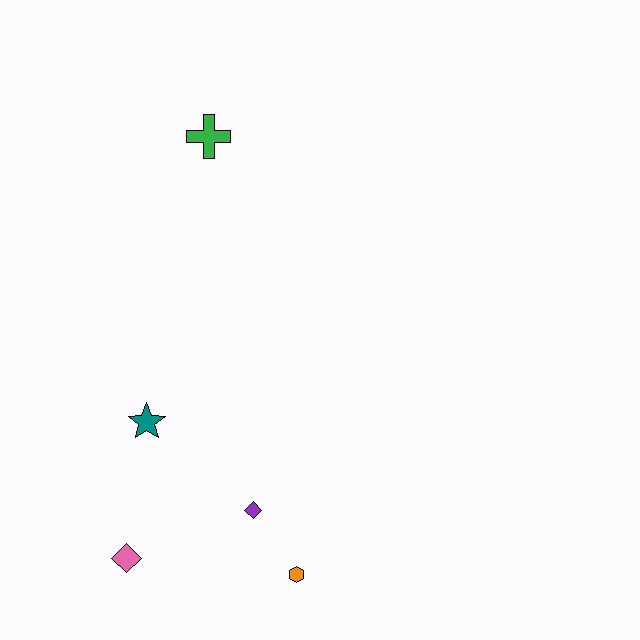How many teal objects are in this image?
There is 1 teal object.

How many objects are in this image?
There are 5 objects.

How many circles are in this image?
There are no circles.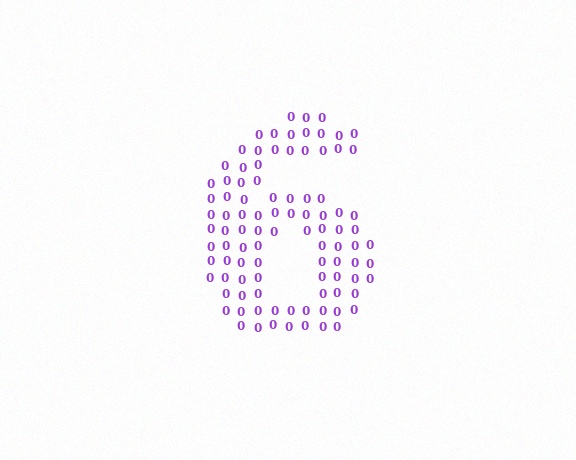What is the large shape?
The large shape is the digit 6.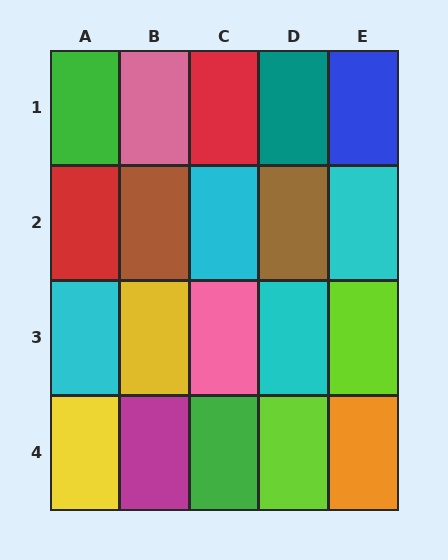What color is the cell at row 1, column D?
Teal.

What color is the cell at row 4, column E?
Orange.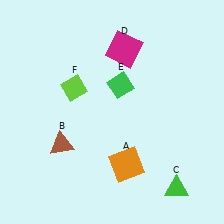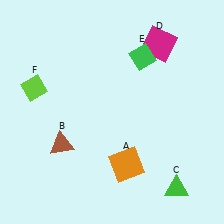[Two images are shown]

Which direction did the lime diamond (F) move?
The lime diamond (F) moved left.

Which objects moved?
The objects that moved are: the magenta square (D), the green diamond (E), the lime diamond (F).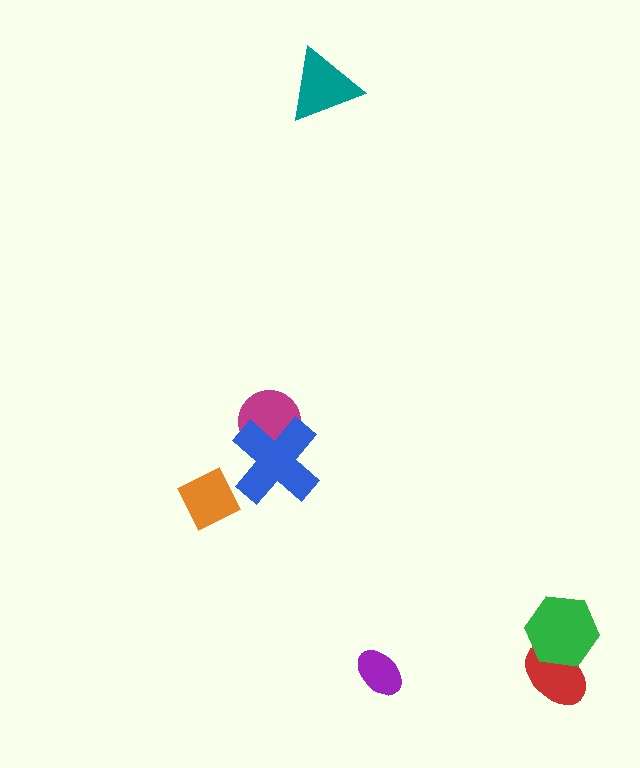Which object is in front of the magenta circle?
The blue cross is in front of the magenta circle.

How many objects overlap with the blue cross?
1 object overlaps with the blue cross.